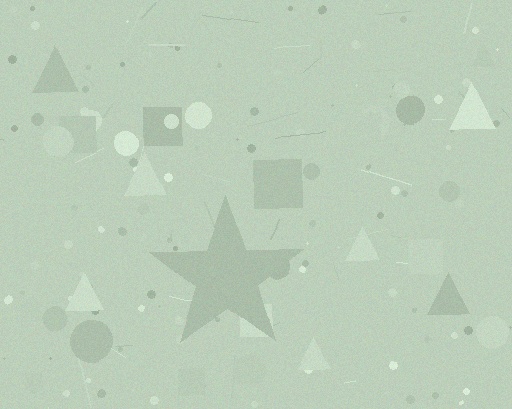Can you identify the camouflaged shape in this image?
The camouflaged shape is a star.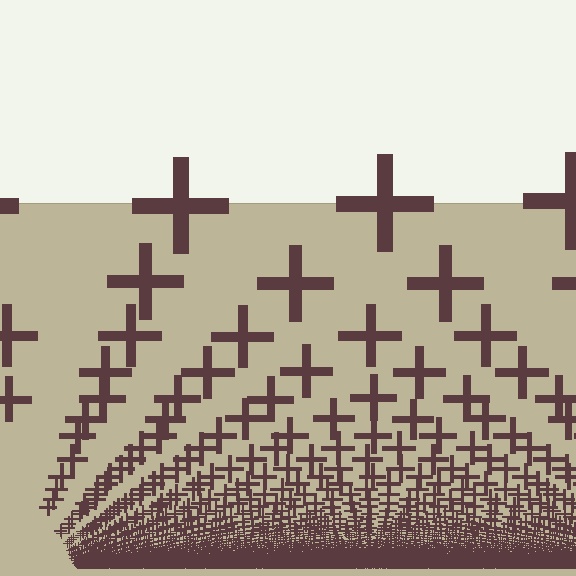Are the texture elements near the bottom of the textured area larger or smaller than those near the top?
Smaller. The gradient is inverted — elements near the bottom are smaller and denser.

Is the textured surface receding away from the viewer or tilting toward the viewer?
The surface appears to tilt toward the viewer. Texture elements get larger and sparser toward the top.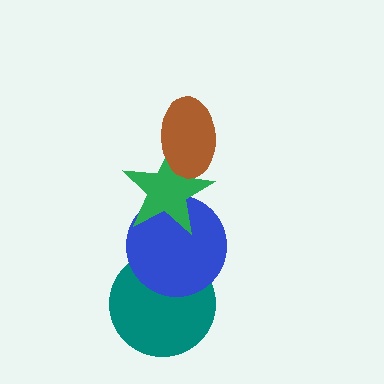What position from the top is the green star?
The green star is 2nd from the top.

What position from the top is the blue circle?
The blue circle is 3rd from the top.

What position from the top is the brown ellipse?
The brown ellipse is 1st from the top.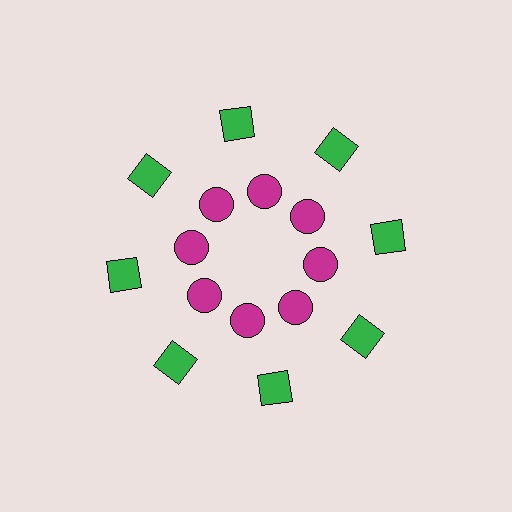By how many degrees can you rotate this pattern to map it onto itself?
The pattern maps onto itself every 45 degrees of rotation.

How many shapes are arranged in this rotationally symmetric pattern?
There are 16 shapes, arranged in 8 groups of 2.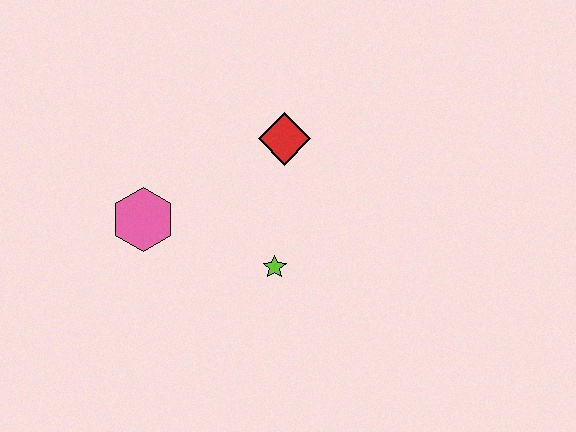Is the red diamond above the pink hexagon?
Yes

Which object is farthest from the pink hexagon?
The red diamond is farthest from the pink hexagon.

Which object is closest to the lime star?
The red diamond is closest to the lime star.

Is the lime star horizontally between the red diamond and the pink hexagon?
Yes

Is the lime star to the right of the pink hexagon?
Yes